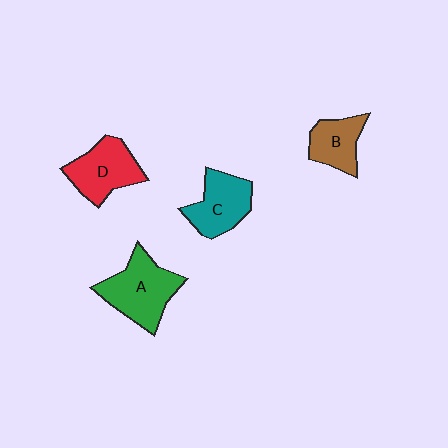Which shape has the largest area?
Shape A (green).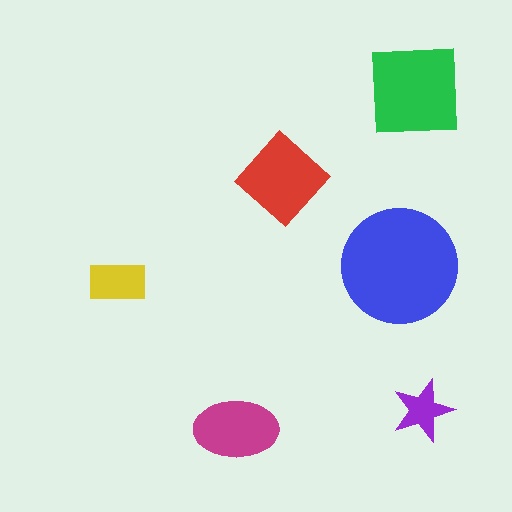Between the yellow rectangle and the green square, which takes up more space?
The green square.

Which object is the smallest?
The purple star.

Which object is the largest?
The blue circle.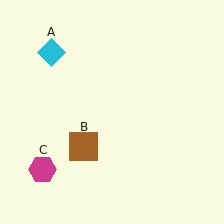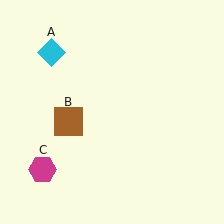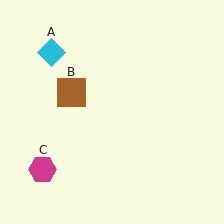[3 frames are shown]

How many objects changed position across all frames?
1 object changed position: brown square (object B).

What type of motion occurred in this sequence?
The brown square (object B) rotated clockwise around the center of the scene.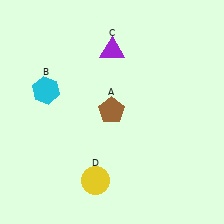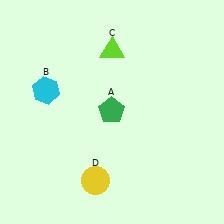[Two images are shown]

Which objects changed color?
A changed from brown to green. C changed from purple to lime.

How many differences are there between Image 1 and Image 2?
There are 2 differences between the two images.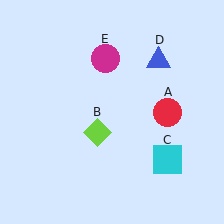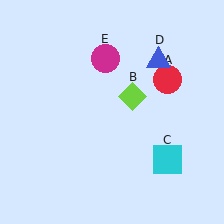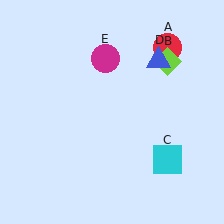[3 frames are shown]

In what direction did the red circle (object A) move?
The red circle (object A) moved up.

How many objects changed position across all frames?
2 objects changed position: red circle (object A), lime diamond (object B).